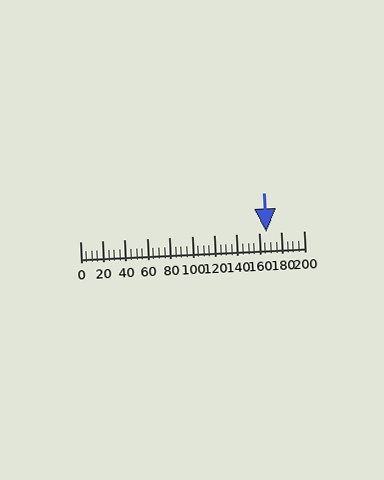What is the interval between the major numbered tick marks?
The major tick marks are spaced 20 units apart.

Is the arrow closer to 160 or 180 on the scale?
The arrow is closer to 160.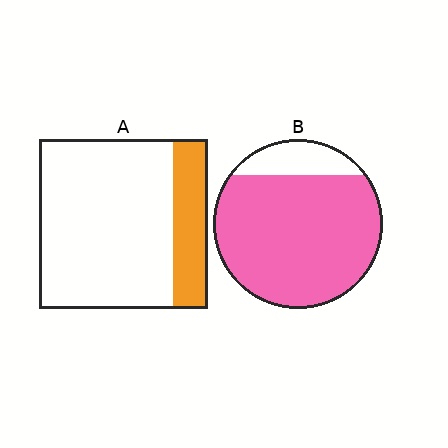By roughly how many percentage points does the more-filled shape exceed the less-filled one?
By roughly 65 percentage points (B over A).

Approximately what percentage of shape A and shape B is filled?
A is approximately 20% and B is approximately 85%.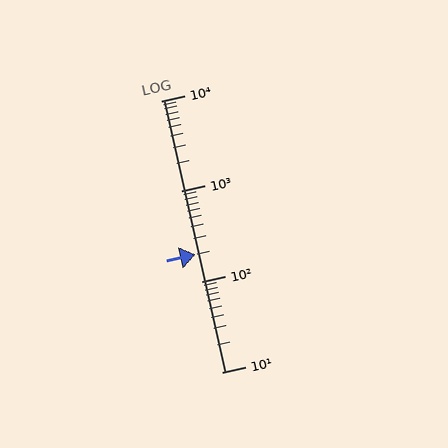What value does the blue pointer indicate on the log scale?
The pointer indicates approximately 200.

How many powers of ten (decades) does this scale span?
The scale spans 3 decades, from 10 to 10000.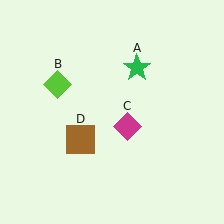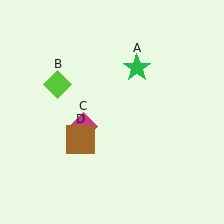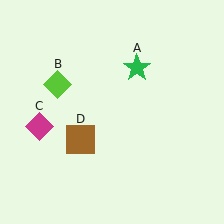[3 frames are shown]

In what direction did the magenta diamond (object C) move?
The magenta diamond (object C) moved left.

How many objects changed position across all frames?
1 object changed position: magenta diamond (object C).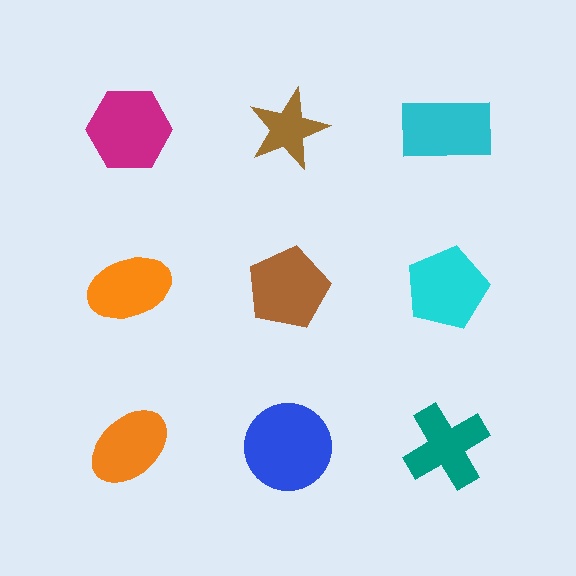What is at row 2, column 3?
A cyan pentagon.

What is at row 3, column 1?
An orange ellipse.